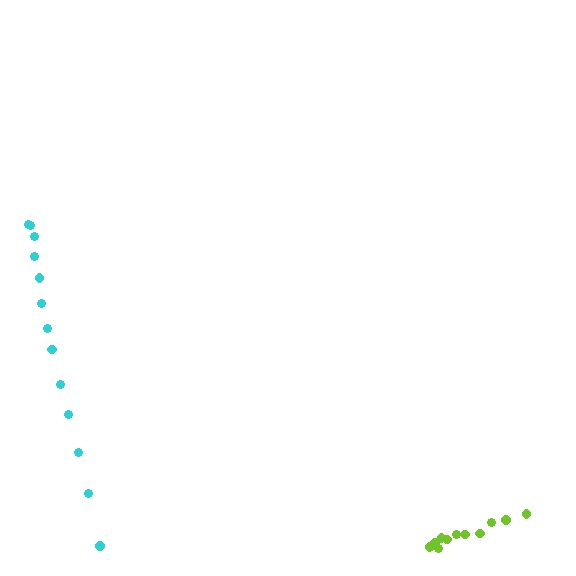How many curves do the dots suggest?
There are 2 distinct paths.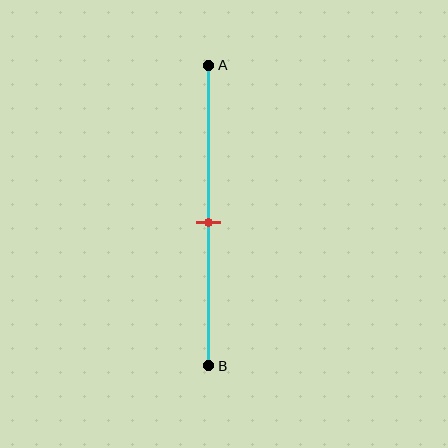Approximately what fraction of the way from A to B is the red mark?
The red mark is approximately 50% of the way from A to B.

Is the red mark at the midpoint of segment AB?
Yes, the mark is approximately at the midpoint.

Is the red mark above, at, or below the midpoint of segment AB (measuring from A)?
The red mark is approximately at the midpoint of segment AB.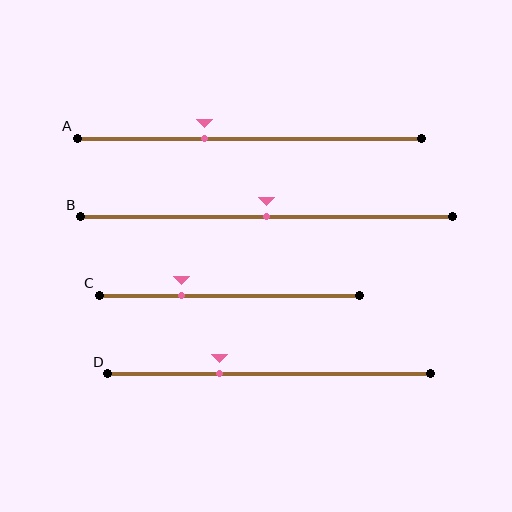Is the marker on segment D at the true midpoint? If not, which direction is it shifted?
No, the marker on segment D is shifted to the left by about 15% of the segment length.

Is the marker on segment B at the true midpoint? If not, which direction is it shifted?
Yes, the marker on segment B is at the true midpoint.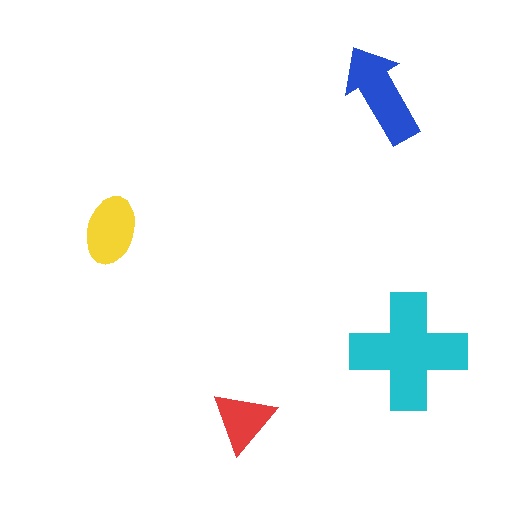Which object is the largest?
The cyan cross.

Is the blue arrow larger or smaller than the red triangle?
Larger.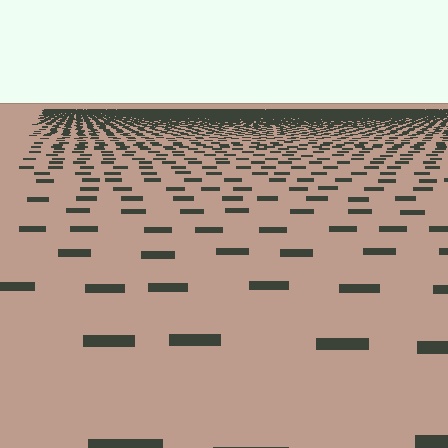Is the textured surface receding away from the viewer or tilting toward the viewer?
The surface is receding away from the viewer. Texture elements get smaller and denser toward the top.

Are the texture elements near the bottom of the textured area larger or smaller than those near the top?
Larger. Near the bottom, elements are closer to the viewer and appear at a bigger on-screen size.